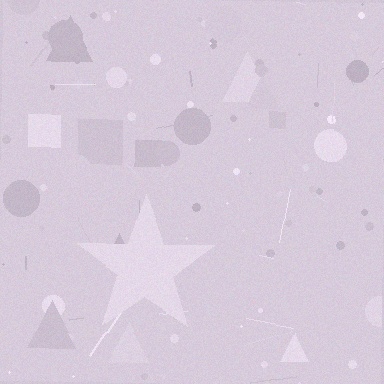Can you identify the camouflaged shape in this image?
The camouflaged shape is a star.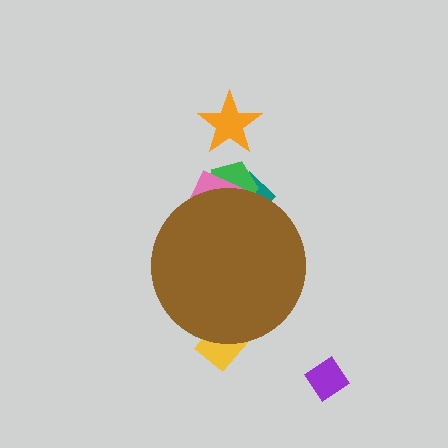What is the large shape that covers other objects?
A brown circle.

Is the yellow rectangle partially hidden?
Yes, the yellow rectangle is partially hidden behind the brown circle.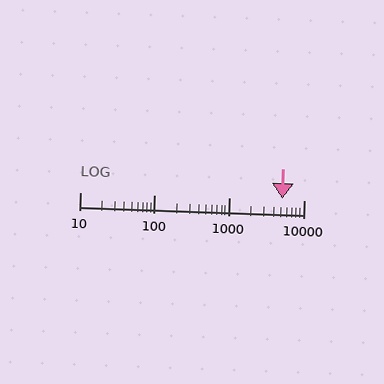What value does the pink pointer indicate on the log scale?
The pointer indicates approximately 5100.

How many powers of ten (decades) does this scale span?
The scale spans 3 decades, from 10 to 10000.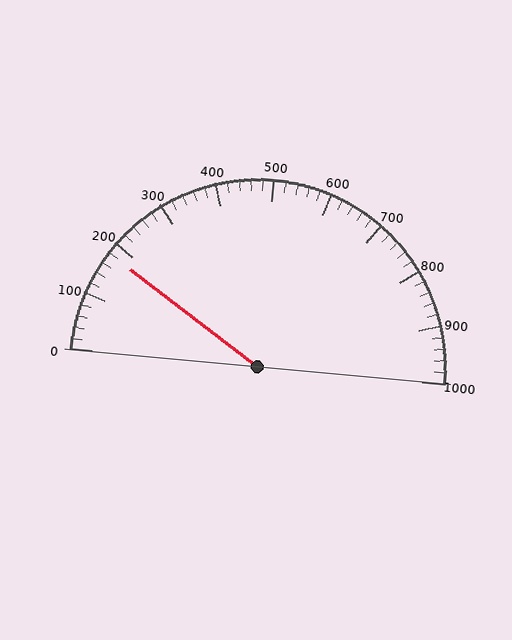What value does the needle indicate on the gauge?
The needle indicates approximately 180.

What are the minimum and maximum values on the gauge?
The gauge ranges from 0 to 1000.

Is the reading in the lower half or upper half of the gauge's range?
The reading is in the lower half of the range (0 to 1000).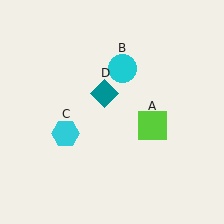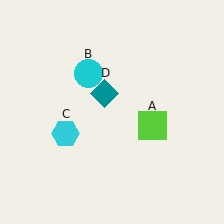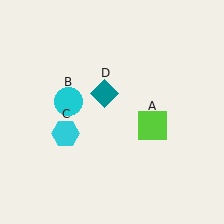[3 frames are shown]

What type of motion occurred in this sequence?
The cyan circle (object B) rotated counterclockwise around the center of the scene.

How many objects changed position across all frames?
1 object changed position: cyan circle (object B).